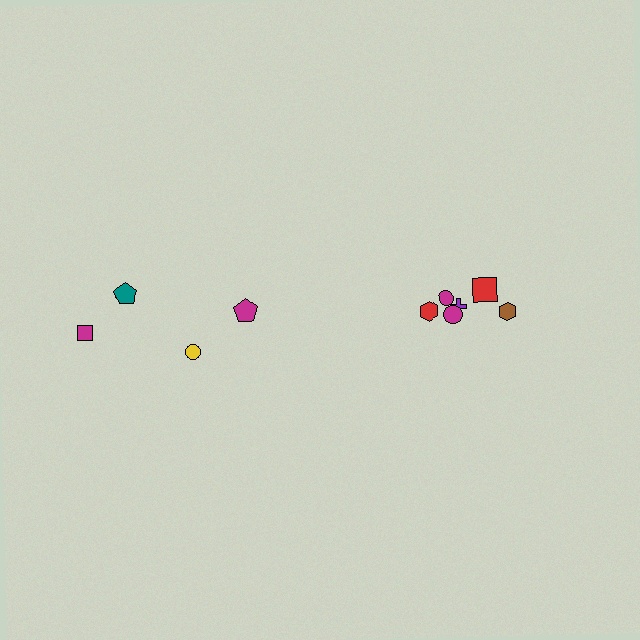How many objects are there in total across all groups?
There are 10 objects.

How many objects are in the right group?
There are 6 objects.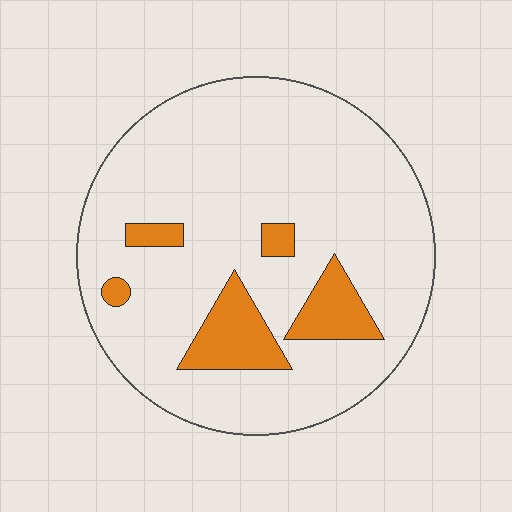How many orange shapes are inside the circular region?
5.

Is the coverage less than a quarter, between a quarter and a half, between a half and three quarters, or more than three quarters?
Less than a quarter.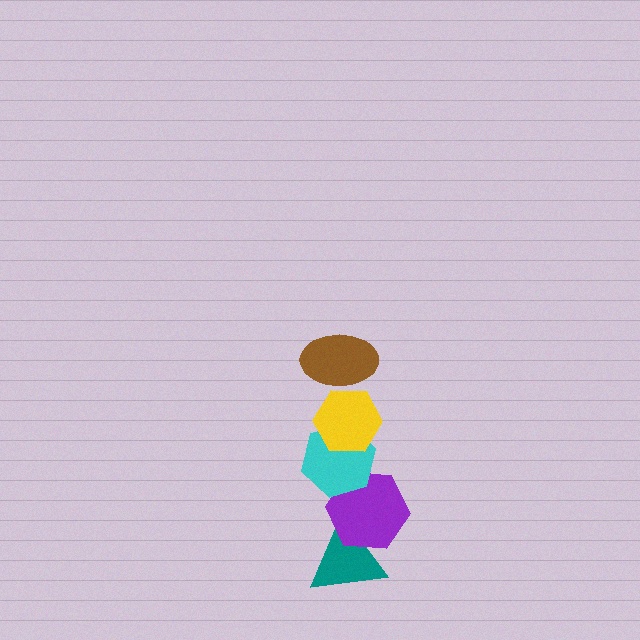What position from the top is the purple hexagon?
The purple hexagon is 4th from the top.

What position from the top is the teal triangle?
The teal triangle is 5th from the top.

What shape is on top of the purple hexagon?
The cyan hexagon is on top of the purple hexagon.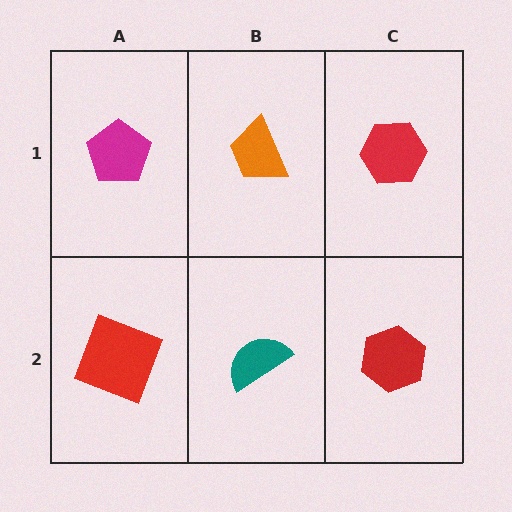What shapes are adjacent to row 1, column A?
A red square (row 2, column A), an orange trapezoid (row 1, column B).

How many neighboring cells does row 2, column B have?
3.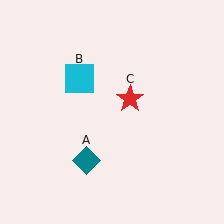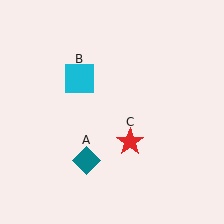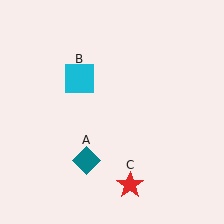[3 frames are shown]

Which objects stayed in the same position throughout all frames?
Teal diamond (object A) and cyan square (object B) remained stationary.